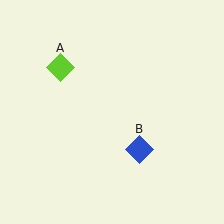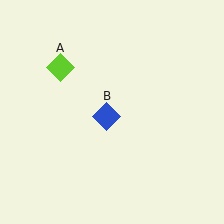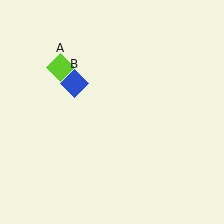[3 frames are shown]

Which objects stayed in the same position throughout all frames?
Lime diamond (object A) remained stationary.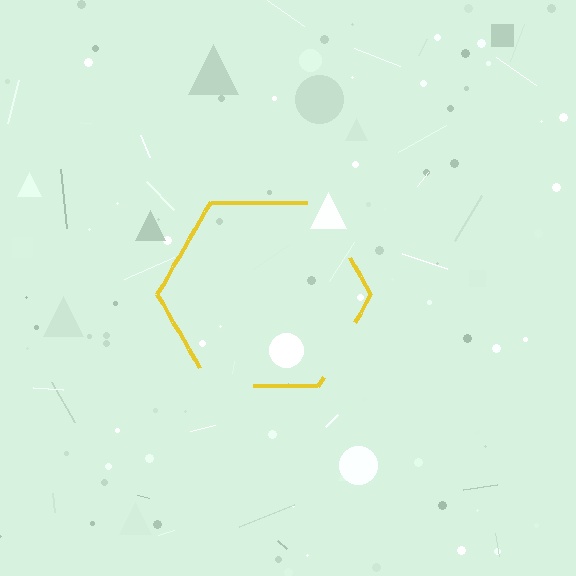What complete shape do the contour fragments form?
The contour fragments form a hexagon.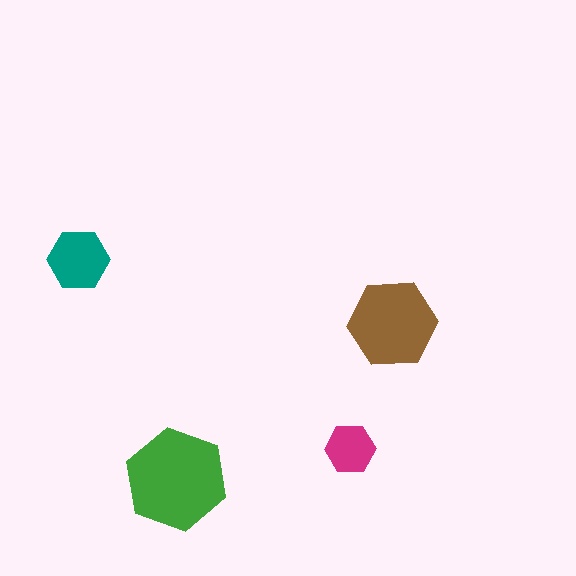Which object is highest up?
The teal hexagon is topmost.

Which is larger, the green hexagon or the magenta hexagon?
The green one.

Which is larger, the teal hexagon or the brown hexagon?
The brown one.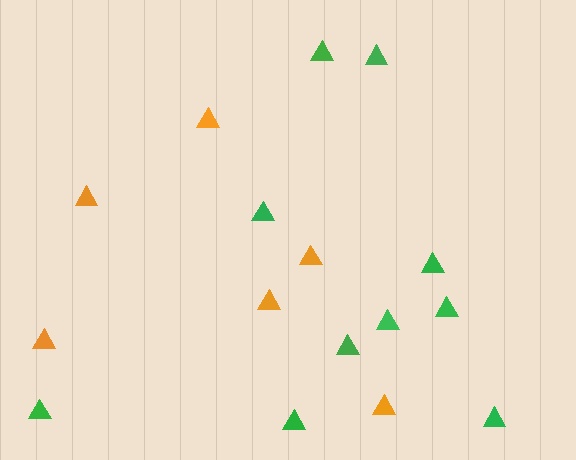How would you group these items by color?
There are 2 groups: one group of orange triangles (6) and one group of green triangles (10).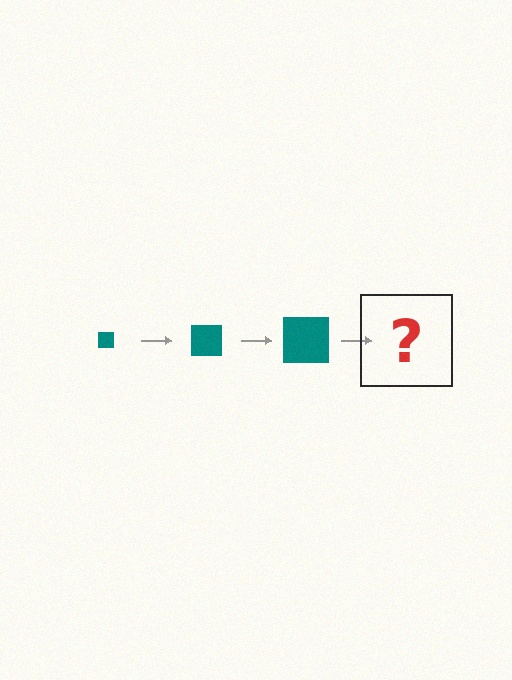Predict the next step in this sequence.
The next step is a teal square, larger than the previous one.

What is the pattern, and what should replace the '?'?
The pattern is that the square gets progressively larger each step. The '?' should be a teal square, larger than the previous one.